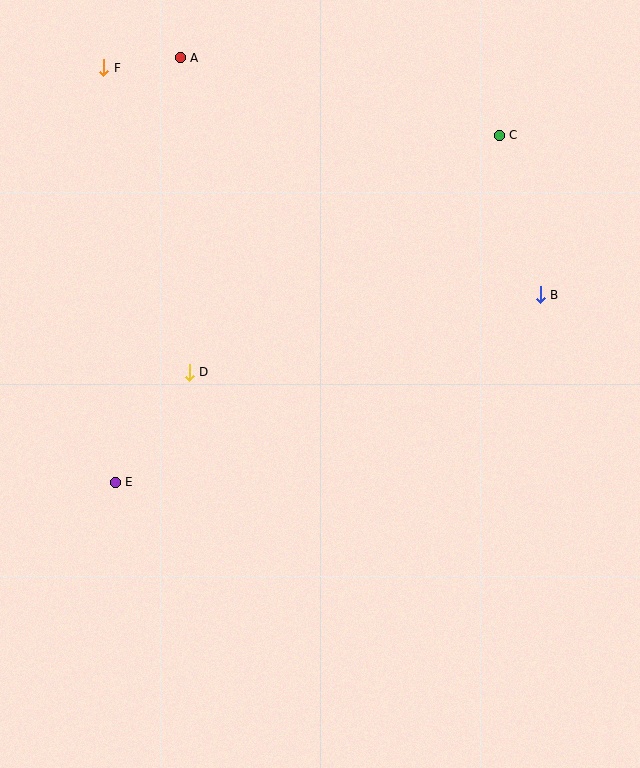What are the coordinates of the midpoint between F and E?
The midpoint between F and E is at (110, 275).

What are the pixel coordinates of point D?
Point D is at (189, 372).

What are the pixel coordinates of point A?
Point A is at (180, 58).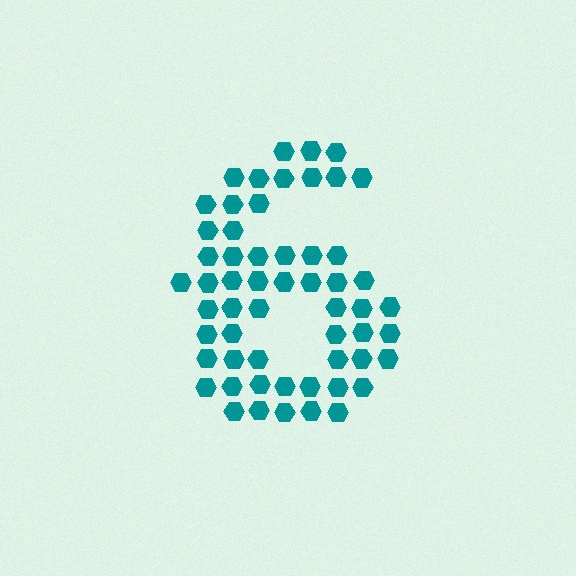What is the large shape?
The large shape is the digit 6.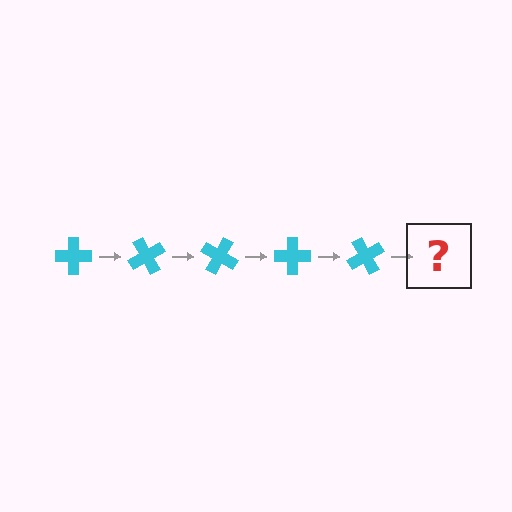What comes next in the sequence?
The next element should be a cyan cross rotated 300 degrees.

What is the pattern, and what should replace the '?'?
The pattern is that the cross rotates 60 degrees each step. The '?' should be a cyan cross rotated 300 degrees.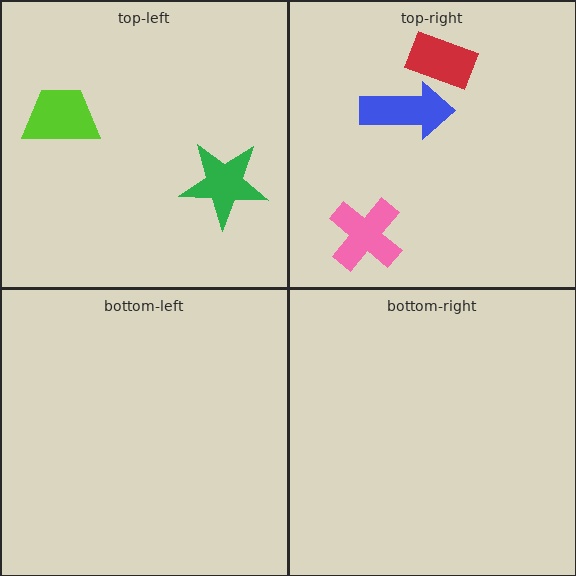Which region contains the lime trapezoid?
The top-left region.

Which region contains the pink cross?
The top-right region.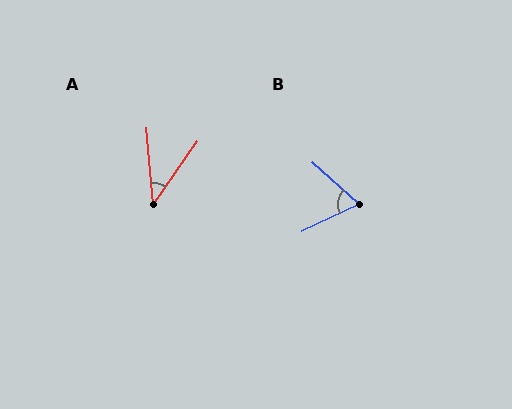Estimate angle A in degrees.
Approximately 40 degrees.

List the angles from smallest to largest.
A (40°), B (67°).